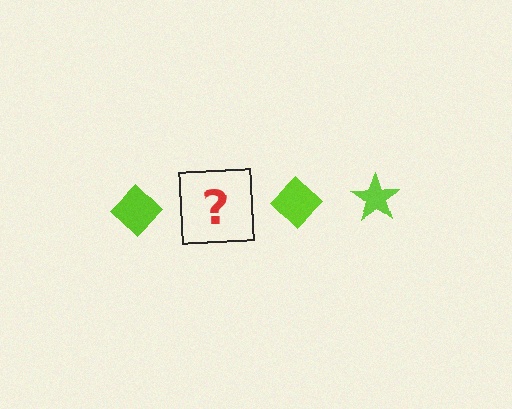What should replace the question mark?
The question mark should be replaced with a lime star.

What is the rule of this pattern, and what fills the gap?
The rule is that the pattern cycles through diamond, star shapes in lime. The gap should be filled with a lime star.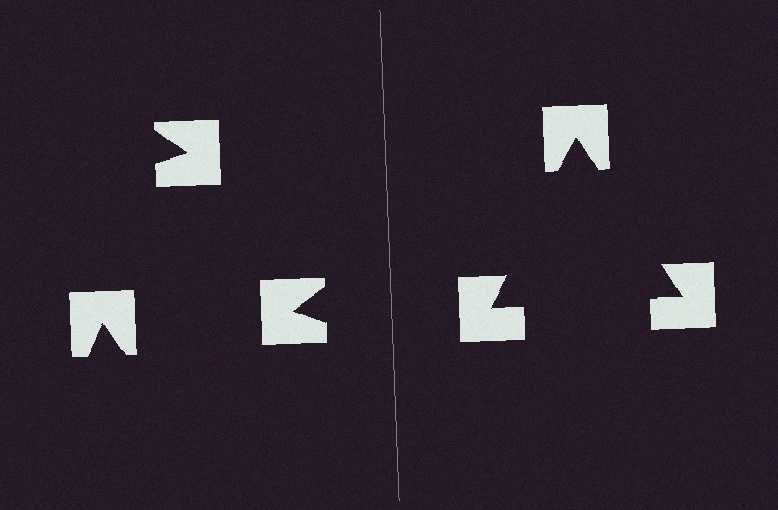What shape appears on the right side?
An illusory triangle.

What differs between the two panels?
The notched squares are positioned identically on both sides; only the wedge orientations differ. On the right they align to a triangle; on the left they are misaligned.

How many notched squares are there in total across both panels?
6 — 3 on each side.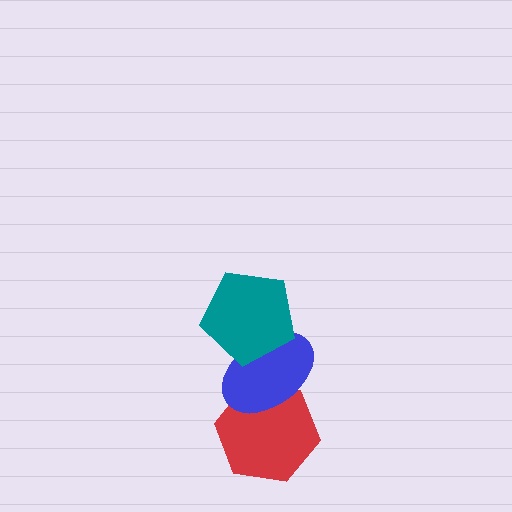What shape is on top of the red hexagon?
The blue ellipse is on top of the red hexagon.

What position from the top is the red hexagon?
The red hexagon is 3rd from the top.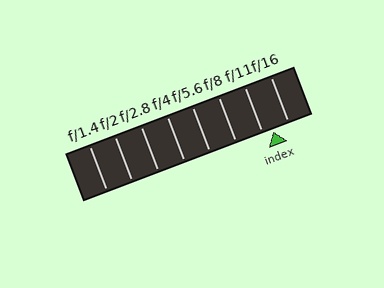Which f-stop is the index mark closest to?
The index mark is closest to f/11.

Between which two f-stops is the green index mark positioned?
The index mark is between f/11 and f/16.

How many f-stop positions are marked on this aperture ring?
There are 8 f-stop positions marked.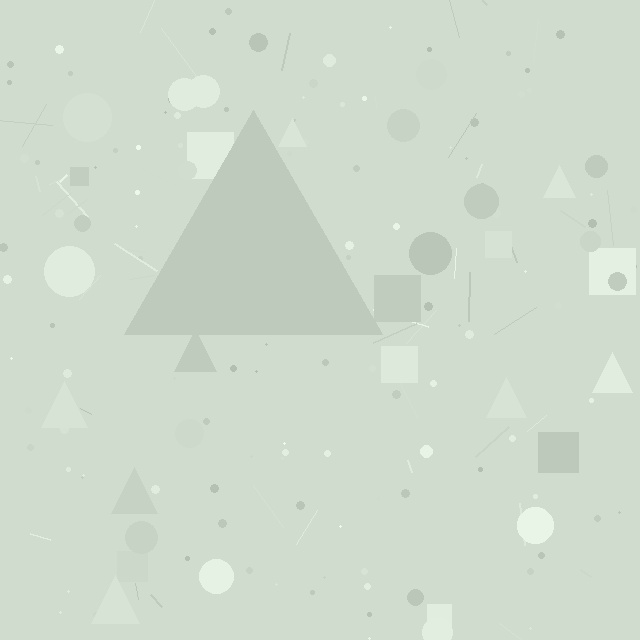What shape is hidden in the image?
A triangle is hidden in the image.